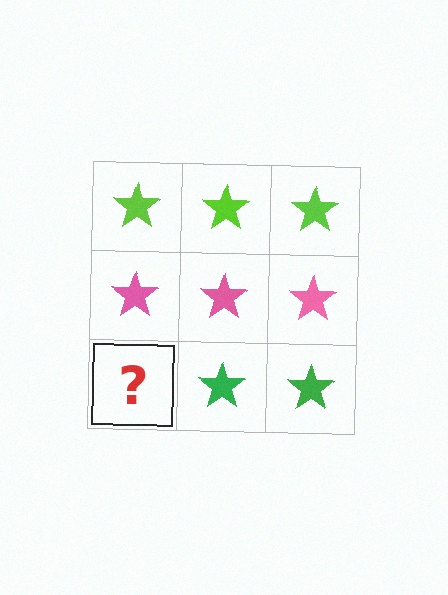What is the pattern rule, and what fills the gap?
The rule is that each row has a consistent color. The gap should be filled with a green star.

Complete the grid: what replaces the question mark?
The question mark should be replaced with a green star.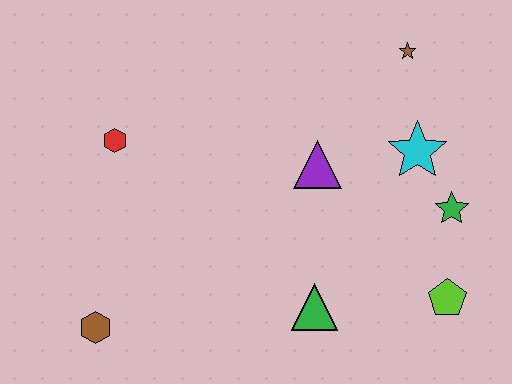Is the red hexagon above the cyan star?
Yes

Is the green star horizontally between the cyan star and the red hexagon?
No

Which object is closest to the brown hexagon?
The red hexagon is closest to the brown hexagon.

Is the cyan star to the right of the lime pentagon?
No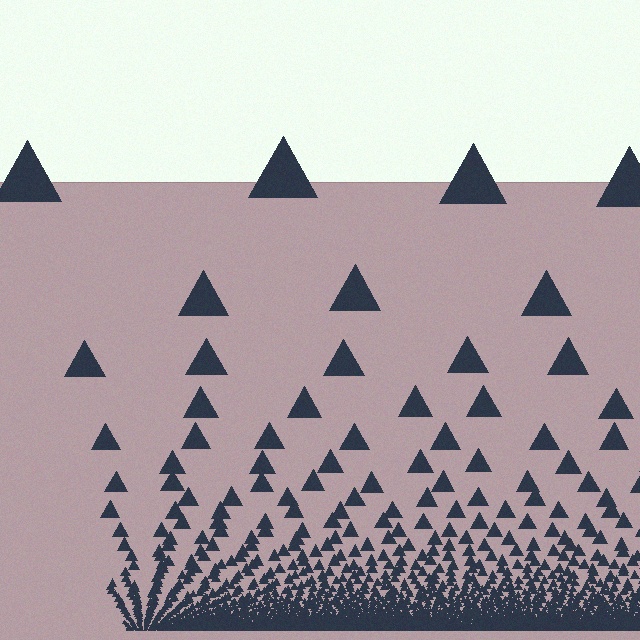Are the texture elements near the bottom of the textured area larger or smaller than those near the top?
Smaller. The gradient is inverted — elements near the bottom are smaller and denser.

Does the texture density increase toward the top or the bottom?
Density increases toward the bottom.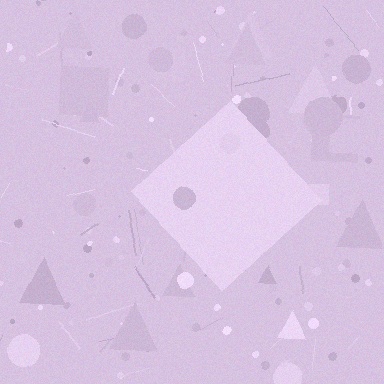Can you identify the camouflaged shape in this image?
The camouflaged shape is a diamond.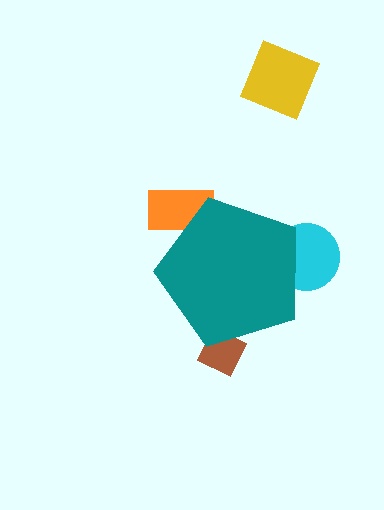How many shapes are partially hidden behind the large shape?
3 shapes are partially hidden.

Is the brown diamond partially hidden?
Yes, the brown diamond is partially hidden behind the teal pentagon.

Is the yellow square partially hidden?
No, the yellow square is fully visible.